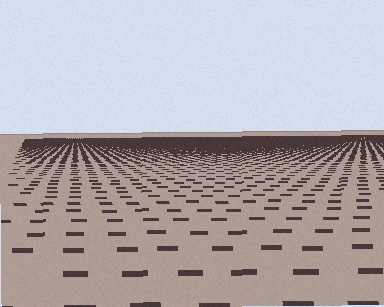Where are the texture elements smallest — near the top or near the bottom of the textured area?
Near the top.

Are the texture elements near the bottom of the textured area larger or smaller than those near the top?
Larger. Near the bottom, elements are closer to the viewer and appear at a bigger on-screen size.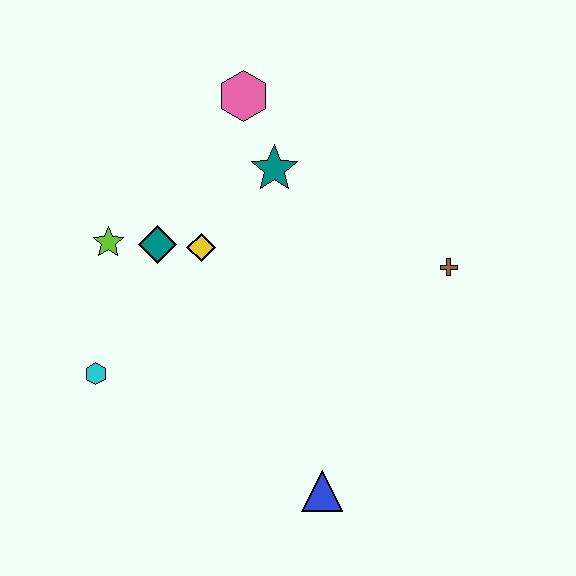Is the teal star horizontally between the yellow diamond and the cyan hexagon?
No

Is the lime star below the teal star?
Yes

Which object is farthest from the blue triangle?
The pink hexagon is farthest from the blue triangle.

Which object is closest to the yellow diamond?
The teal diamond is closest to the yellow diamond.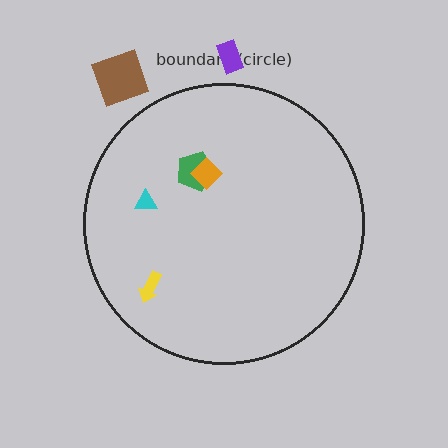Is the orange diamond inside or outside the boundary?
Inside.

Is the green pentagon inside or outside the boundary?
Inside.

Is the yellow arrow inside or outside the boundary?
Inside.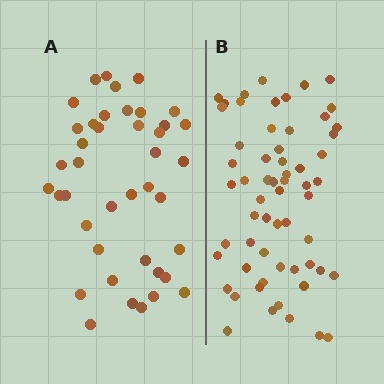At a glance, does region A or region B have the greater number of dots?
Region B (the right region) has more dots.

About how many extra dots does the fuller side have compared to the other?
Region B has approximately 20 more dots than region A.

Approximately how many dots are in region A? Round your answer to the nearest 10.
About 40 dots. (The exact count is 41, which rounds to 40.)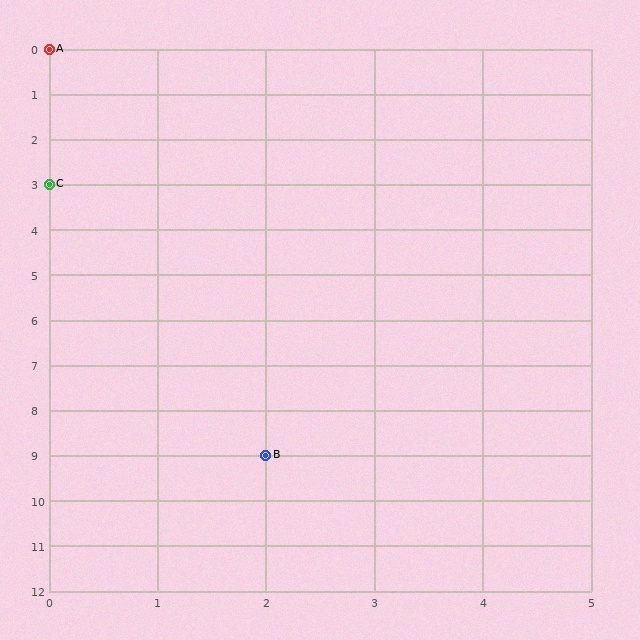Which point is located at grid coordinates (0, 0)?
Point A is at (0, 0).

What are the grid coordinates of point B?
Point B is at grid coordinates (2, 9).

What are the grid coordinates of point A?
Point A is at grid coordinates (0, 0).